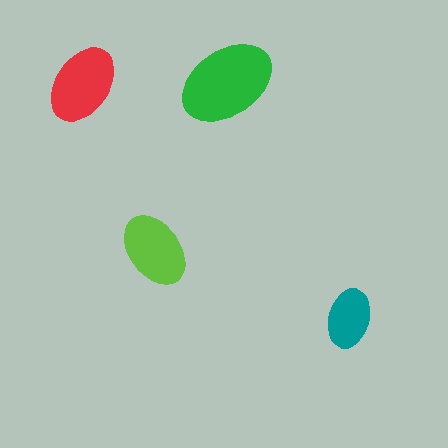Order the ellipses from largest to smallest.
the green one, the red one, the lime one, the teal one.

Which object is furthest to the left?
The red ellipse is leftmost.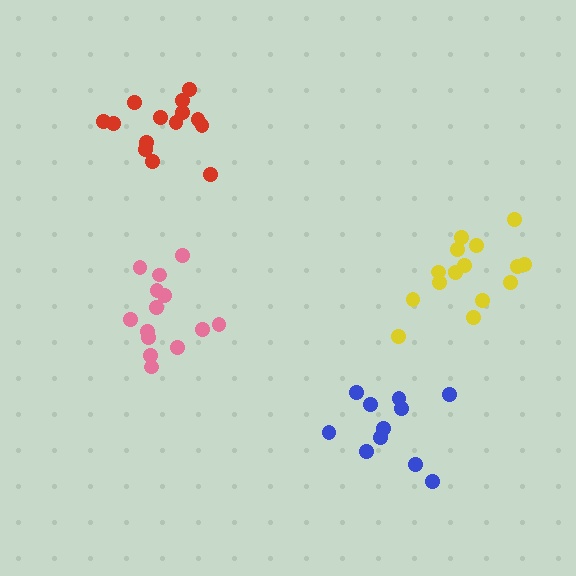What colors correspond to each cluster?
The clusters are colored: pink, red, blue, yellow.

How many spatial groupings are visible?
There are 4 spatial groupings.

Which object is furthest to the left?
The pink cluster is leftmost.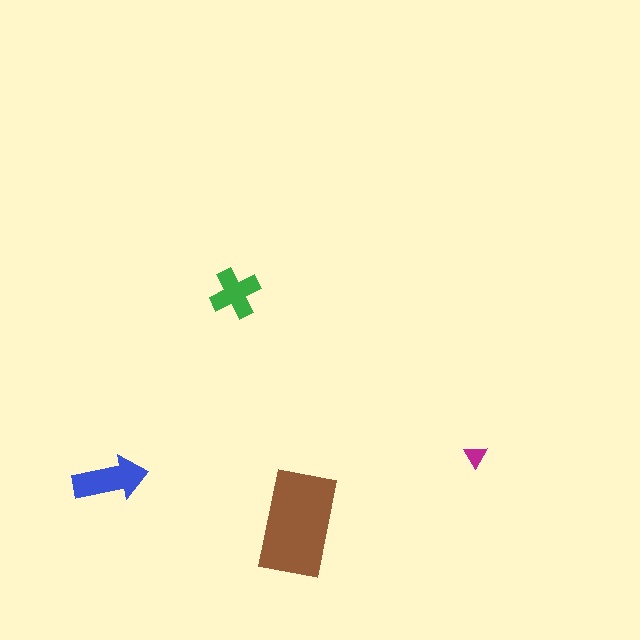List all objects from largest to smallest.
The brown rectangle, the blue arrow, the green cross, the magenta triangle.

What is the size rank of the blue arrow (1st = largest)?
2nd.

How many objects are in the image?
There are 4 objects in the image.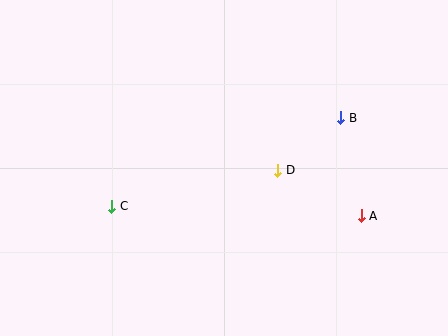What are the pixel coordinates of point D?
Point D is at (278, 170).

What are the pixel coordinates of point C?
Point C is at (112, 206).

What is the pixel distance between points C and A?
The distance between C and A is 249 pixels.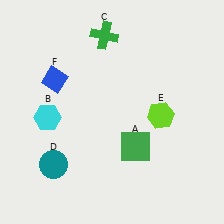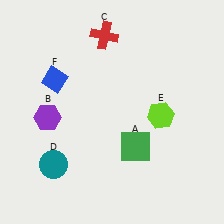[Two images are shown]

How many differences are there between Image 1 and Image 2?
There are 2 differences between the two images.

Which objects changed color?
B changed from cyan to purple. C changed from green to red.